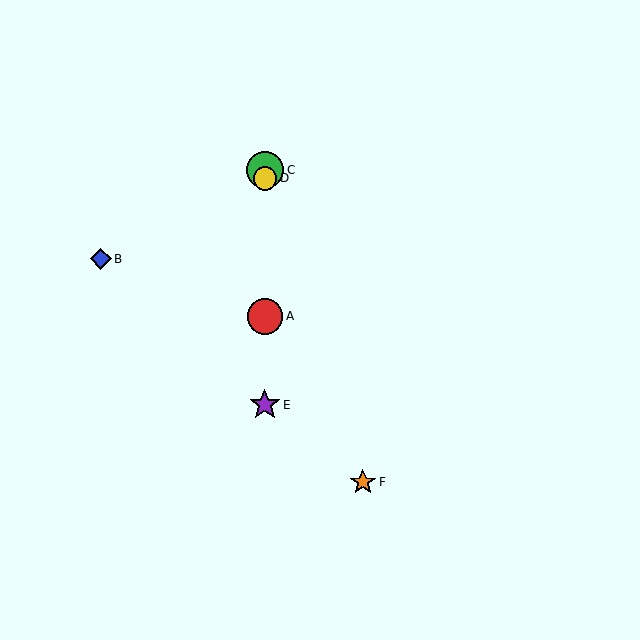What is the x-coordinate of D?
Object D is at x≈265.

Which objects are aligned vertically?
Objects A, C, D, E are aligned vertically.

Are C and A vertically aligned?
Yes, both are at x≈265.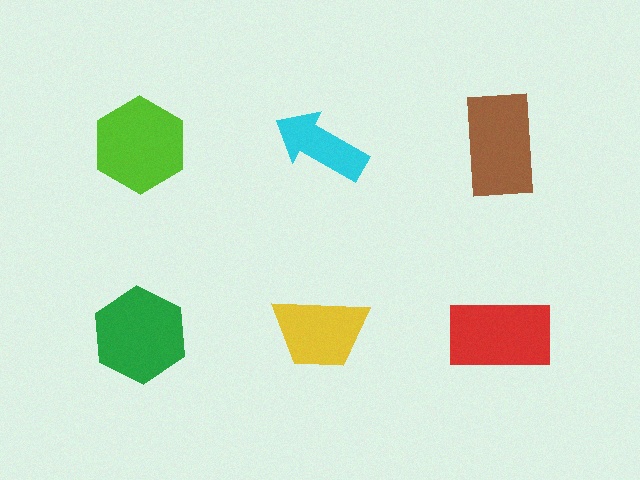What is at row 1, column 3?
A brown rectangle.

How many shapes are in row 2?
3 shapes.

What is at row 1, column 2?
A cyan arrow.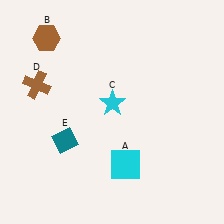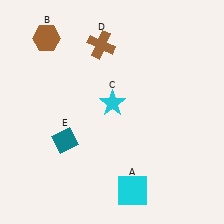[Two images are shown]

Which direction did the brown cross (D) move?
The brown cross (D) moved right.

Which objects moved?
The objects that moved are: the cyan square (A), the brown cross (D).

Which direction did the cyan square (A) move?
The cyan square (A) moved down.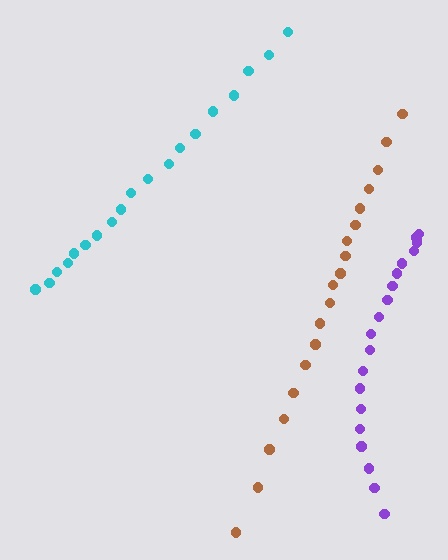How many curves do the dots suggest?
There are 3 distinct paths.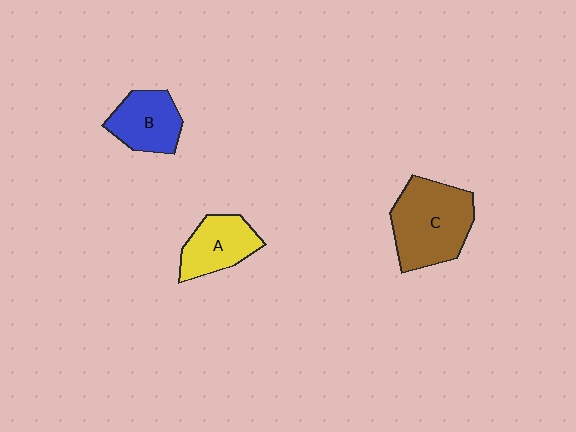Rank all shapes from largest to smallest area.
From largest to smallest: C (brown), B (blue), A (yellow).